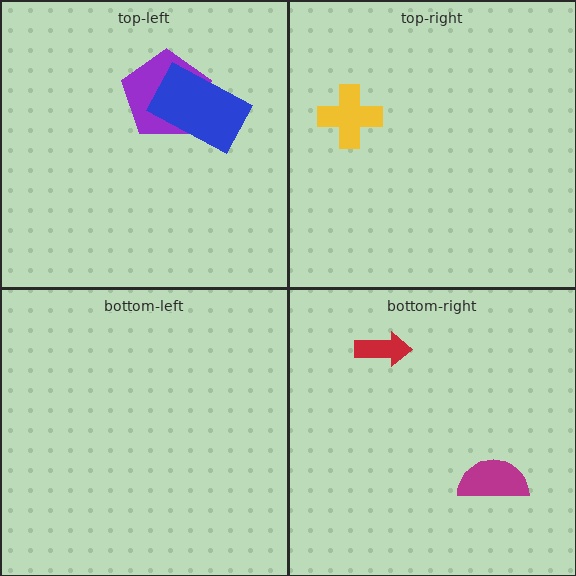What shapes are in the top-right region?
The yellow cross.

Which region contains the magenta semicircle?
The bottom-right region.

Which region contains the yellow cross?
The top-right region.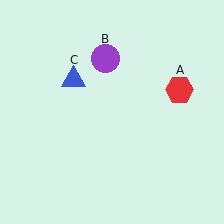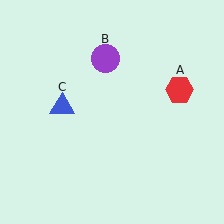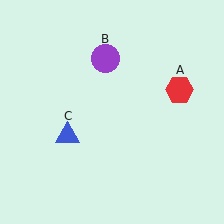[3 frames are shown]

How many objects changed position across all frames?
1 object changed position: blue triangle (object C).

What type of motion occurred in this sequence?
The blue triangle (object C) rotated counterclockwise around the center of the scene.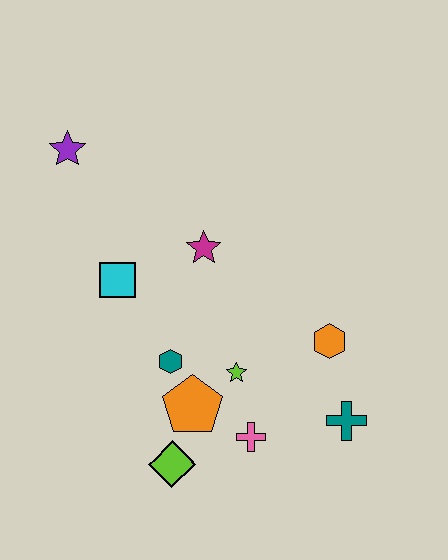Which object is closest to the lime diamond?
The orange pentagon is closest to the lime diamond.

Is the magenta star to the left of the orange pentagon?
No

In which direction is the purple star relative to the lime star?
The purple star is above the lime star.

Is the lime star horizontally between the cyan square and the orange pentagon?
No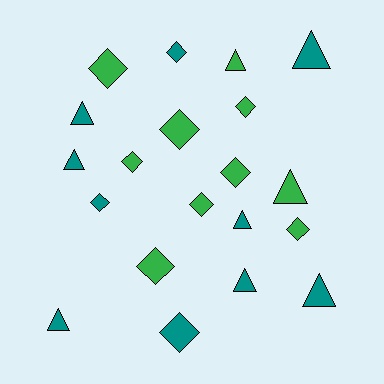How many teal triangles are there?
There are 7 teal triangles.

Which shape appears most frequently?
Diamond, with 11 objects.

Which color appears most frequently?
Teal, with 10 objects.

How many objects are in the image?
There are 20 objects.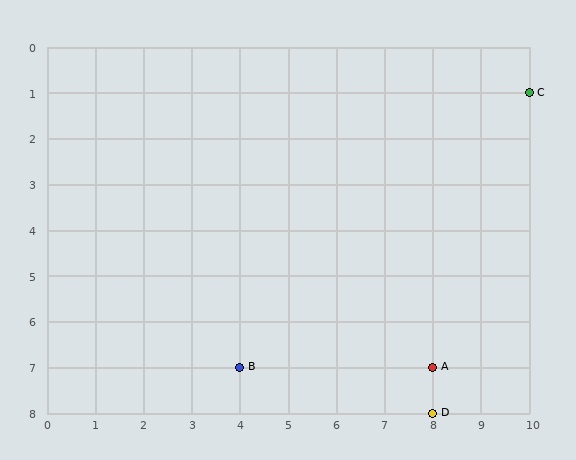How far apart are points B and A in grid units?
Points B and A are 4 columns apart.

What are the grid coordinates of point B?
Point B is at grid coordinates (4, 7).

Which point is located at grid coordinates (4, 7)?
Point B is at (4, 7).